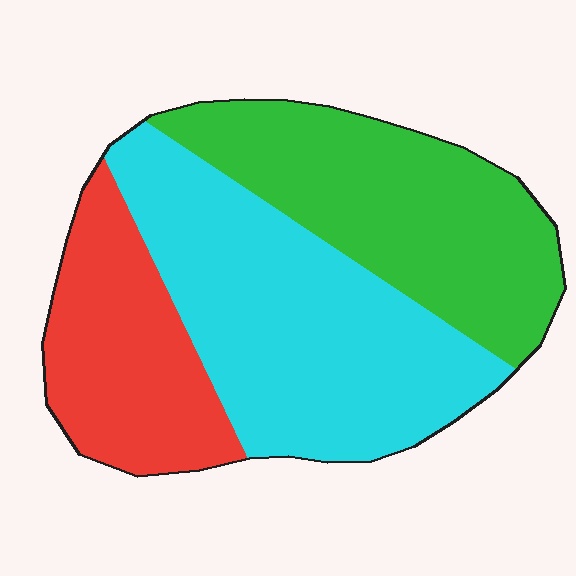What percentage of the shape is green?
Green covers roughly 35% of the shape.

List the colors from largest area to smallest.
From largest to smallest: cyan, green, red.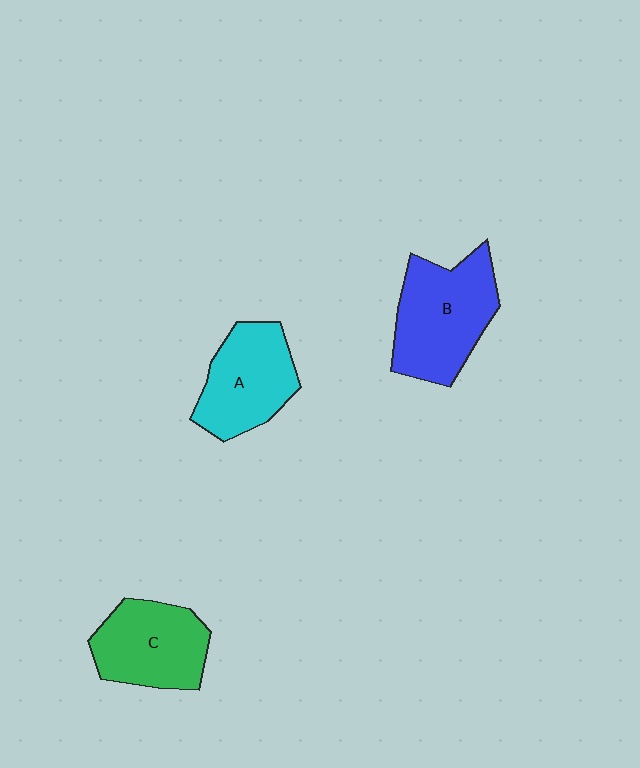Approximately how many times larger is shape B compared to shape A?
Approximately 1.2 times.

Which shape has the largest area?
Shape B (blue).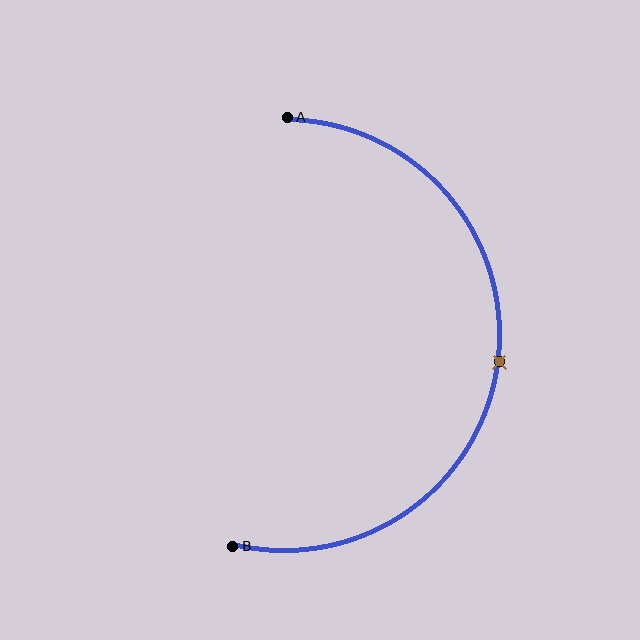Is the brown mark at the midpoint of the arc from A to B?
Yes. The brown mark lies on the arc at equal arc-length from both A and B — it is the arc midpoint.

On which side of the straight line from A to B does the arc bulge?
The arc bulges to the right of the straight line connecting A and B.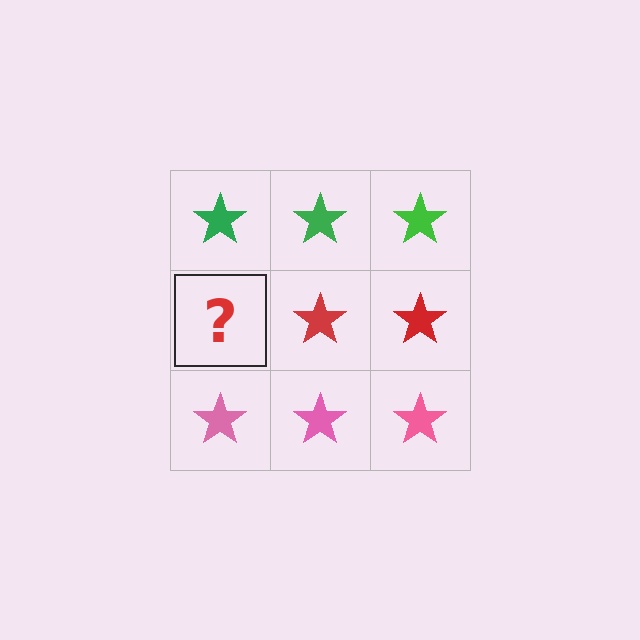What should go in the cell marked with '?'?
The missing cell should contain a red star.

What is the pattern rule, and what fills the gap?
The rule is that each row has a consistent color. The gap should be filled with a red star.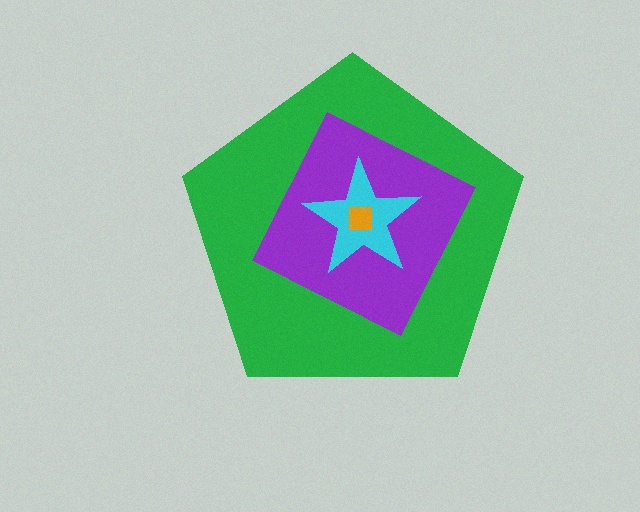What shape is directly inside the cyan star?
The orange square.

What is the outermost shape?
The green pentagon.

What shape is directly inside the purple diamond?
The cyan star.